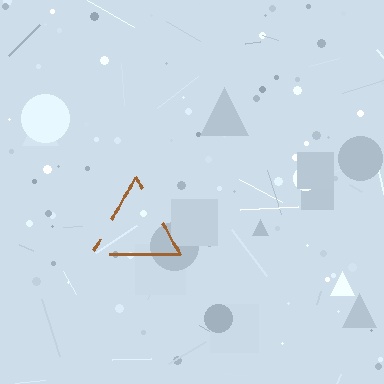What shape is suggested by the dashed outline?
The dashed outline suggests a triangle.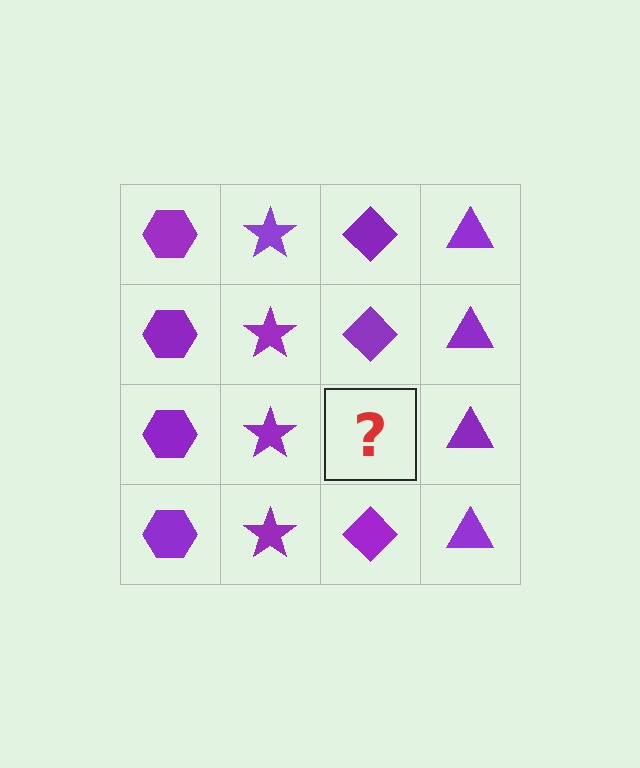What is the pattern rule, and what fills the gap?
The rule is that each column has a consistent shape. The gap should be filled with a purple diamond.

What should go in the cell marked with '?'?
The missing cell should contain a purple diamond.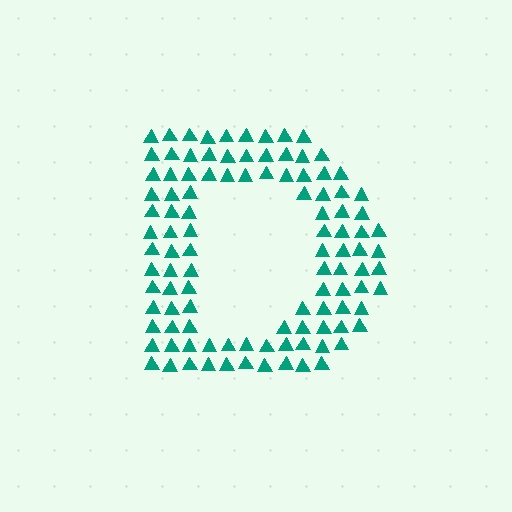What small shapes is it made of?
It is made of small triangles.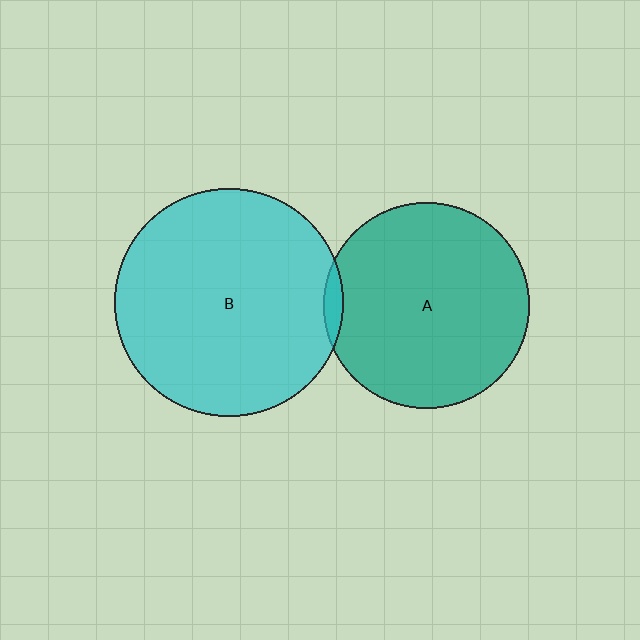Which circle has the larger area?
Circle B (cyan).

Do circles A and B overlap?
Yes.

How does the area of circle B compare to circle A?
Approximately 1.2 times.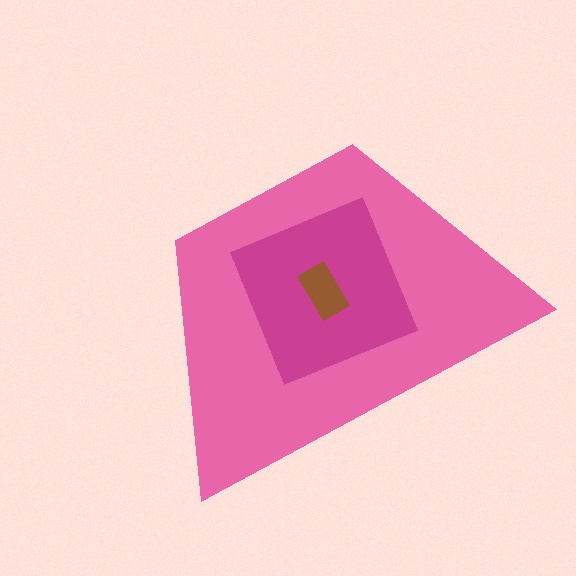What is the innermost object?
The brown rectangle.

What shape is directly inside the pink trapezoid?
The magenta diamond.